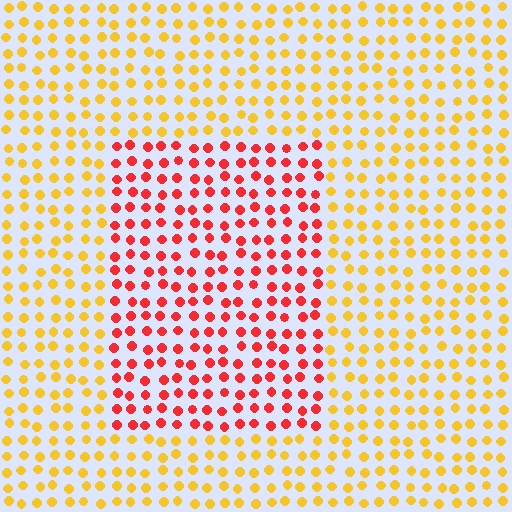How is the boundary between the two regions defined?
The boundary is defined purely by a slight shift in hue (about 49 degrees). Spacing, size, and orientation are identical on both sides.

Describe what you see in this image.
The image is filled with small yellow elements in a uniform arrangement. A rectangle-shaped region is visible where the elements are tinted to a slightly different hue, forming a subtle color boundary.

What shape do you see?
I see a rectangle.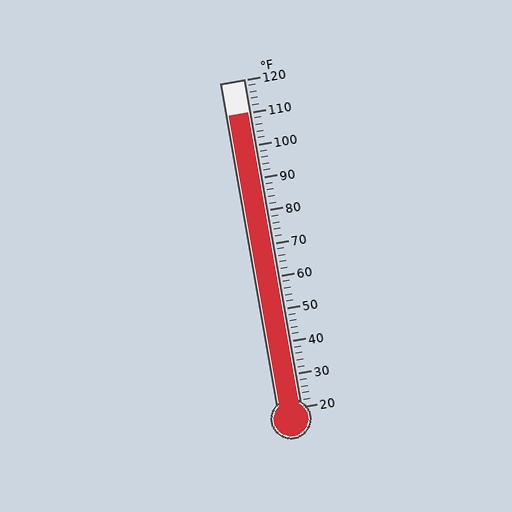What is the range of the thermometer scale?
The thermometer scale ranges from 20°F to 120°F.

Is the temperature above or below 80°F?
The temperature is above 80°F.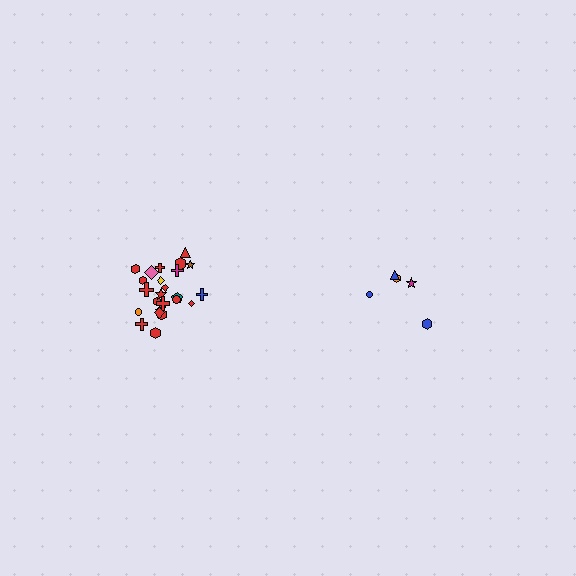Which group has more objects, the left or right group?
The left group.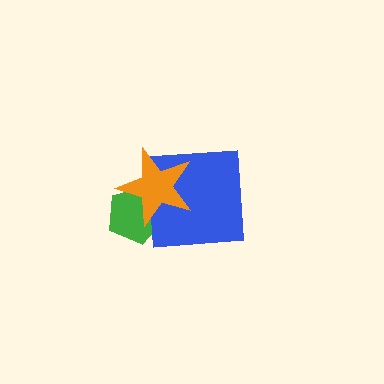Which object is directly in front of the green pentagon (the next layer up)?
The blue square is directly in front of the green pentagon.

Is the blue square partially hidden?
Yes, it is partially covered by another shape.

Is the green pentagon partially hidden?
Yes, it is partially covered by another shape.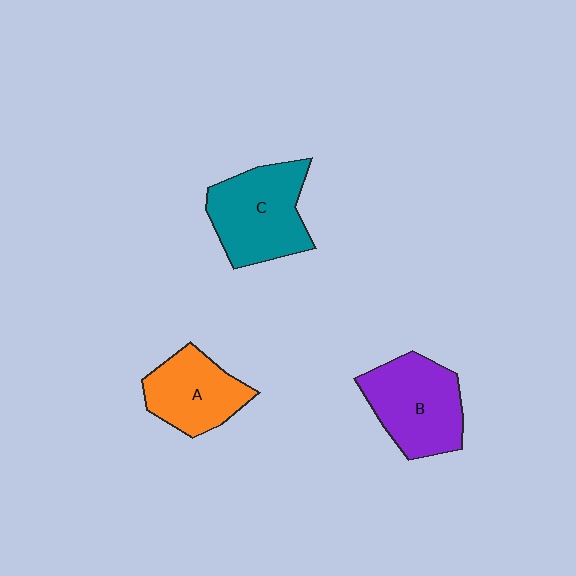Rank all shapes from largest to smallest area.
From largest to smallest: C (teal), B (purple), A (orange).